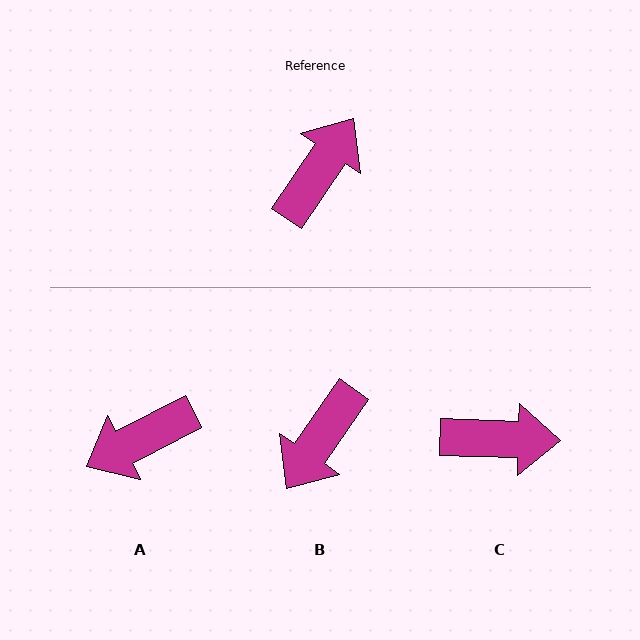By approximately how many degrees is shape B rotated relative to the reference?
Approximately 180 degrees counter-clockwise.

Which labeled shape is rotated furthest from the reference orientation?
B, about 180 degrees away.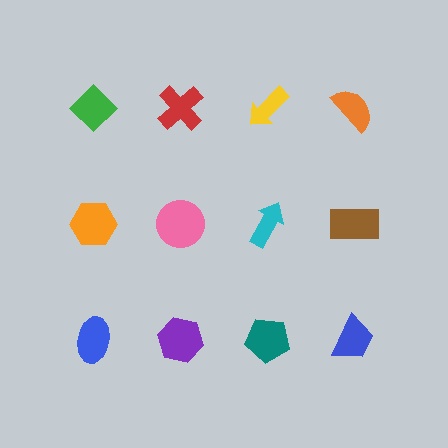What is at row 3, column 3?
A teal pentagon.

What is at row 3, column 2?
A purple hexagon.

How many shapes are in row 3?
4 shapes.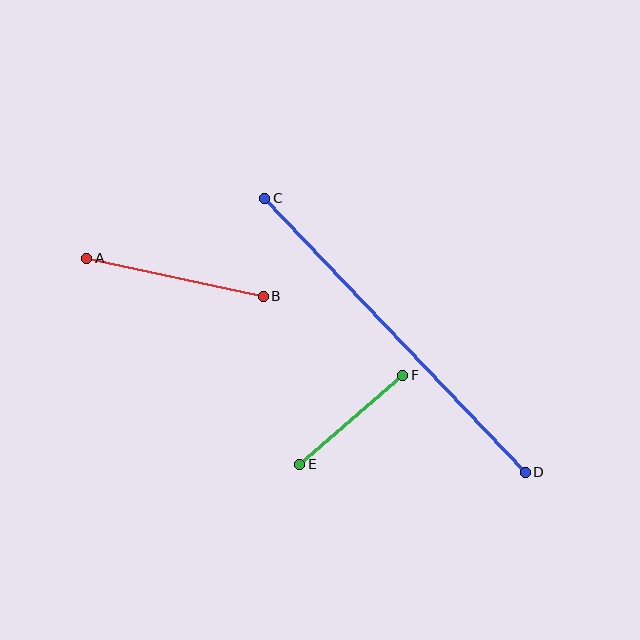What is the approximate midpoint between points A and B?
The midpoint is at approximately (175, 277) pixels.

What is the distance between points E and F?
The distance is approximately 136 pixels.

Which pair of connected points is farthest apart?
Points C and D are farthest apart.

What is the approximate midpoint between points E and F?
The midpoint is at approximately (351, 420) pixels.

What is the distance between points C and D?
The distance is approximately 378 pixels.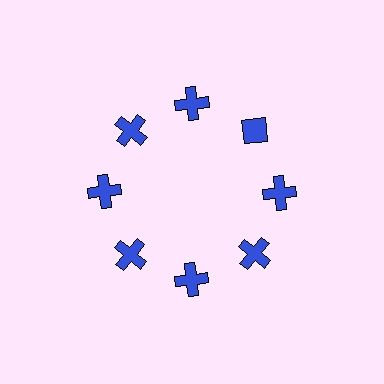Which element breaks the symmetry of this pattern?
The blue diamond at roughly the 2 o'clock position breaks the symmetry. All other shapes are blue crosses.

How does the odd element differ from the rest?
It has a different shape: diamond instead of cross.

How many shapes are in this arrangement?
There are 8 shapes arranged in a ring pattern.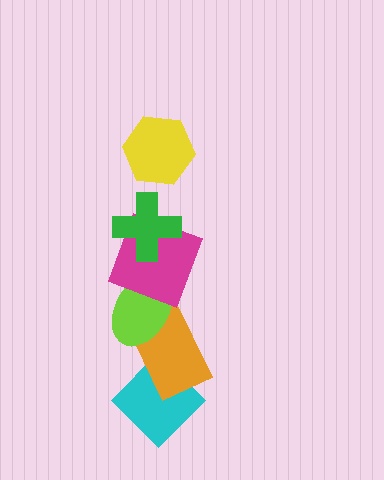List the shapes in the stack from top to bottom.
From top to bottom: the yellow hexagon, the green cross, the magenta square, the lime ellipse, the orange rectangle, the cyan diamond.